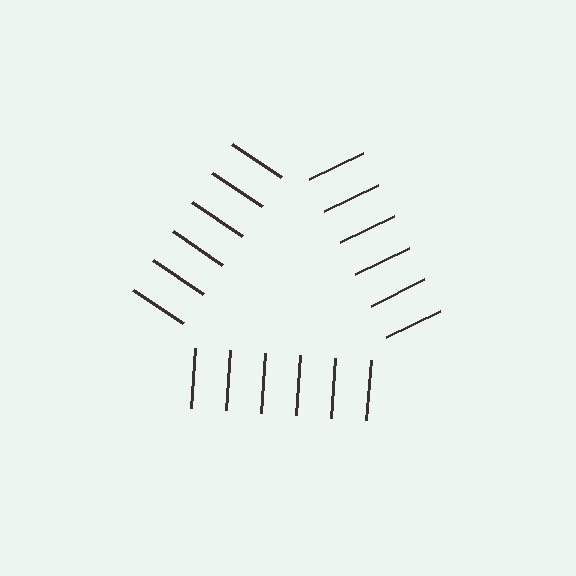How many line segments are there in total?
18 — 6 along each of the 3 edges.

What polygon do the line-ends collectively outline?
An illusory triangle — the line segments terminate on its edges but no continuous stroke is drawn.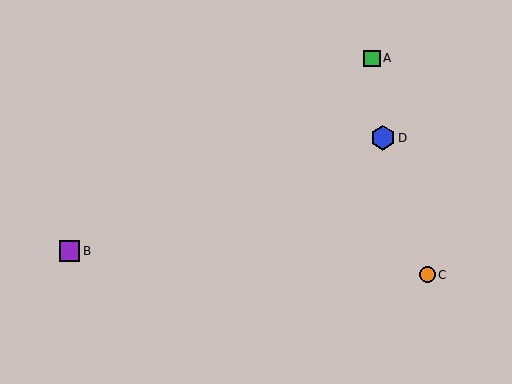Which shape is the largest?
The blue hexagon (labeled D) is the largest.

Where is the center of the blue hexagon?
The center of the blue hexagon is at (383, 138).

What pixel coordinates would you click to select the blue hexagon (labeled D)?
Click at (383, 138) to select the blue hexagon D.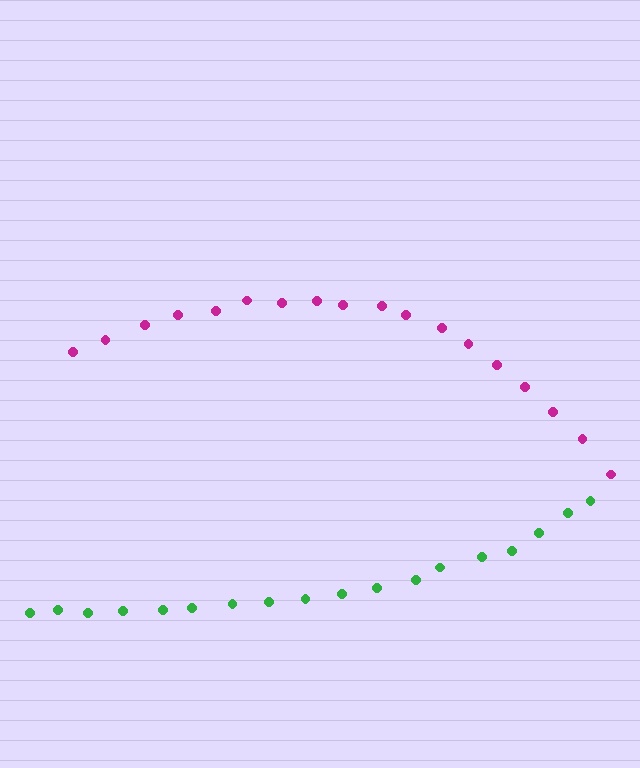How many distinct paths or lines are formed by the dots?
There are 2 distinct paths.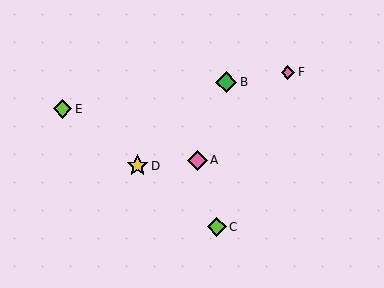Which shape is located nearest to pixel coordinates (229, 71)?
The green diamond (labeled B) at (226, 82) is nearest to that location.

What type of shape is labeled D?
Shape D is a yellow star.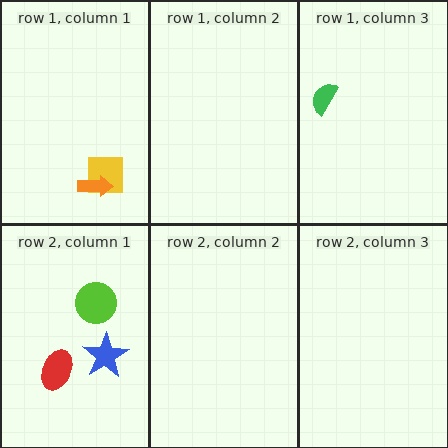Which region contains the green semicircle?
The row 1, column 3 region.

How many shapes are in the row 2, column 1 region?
3.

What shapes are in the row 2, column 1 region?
The blue star, the red ellipse, the lime circle.